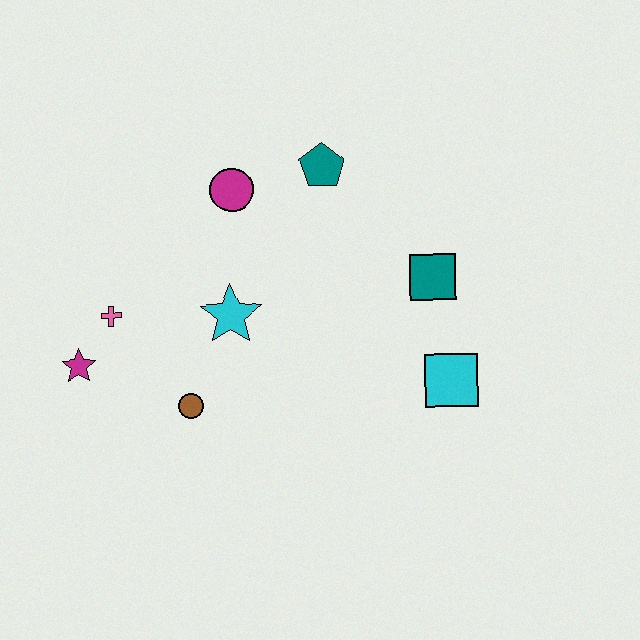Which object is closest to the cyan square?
The teal square is closest to the cyan square.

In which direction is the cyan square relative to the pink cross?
The cyan square is to the right of the pink cross.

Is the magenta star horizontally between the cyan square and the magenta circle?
No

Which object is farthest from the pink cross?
The cyan square is farthest from the pink cross.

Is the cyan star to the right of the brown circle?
Yes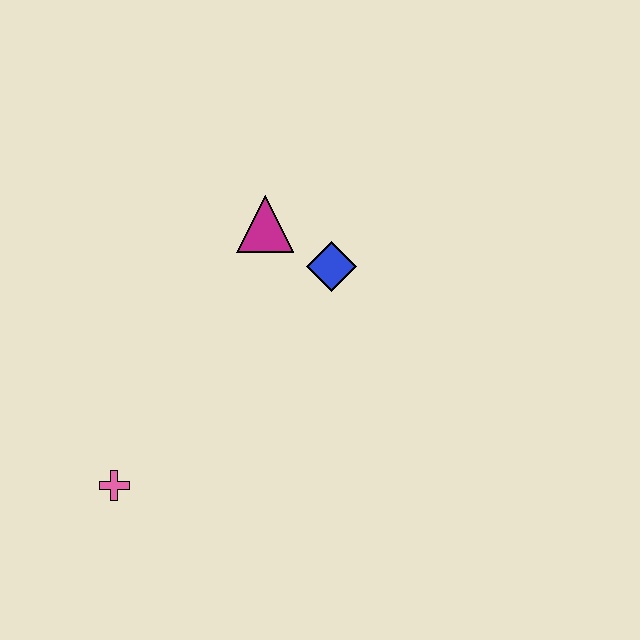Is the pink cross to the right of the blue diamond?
No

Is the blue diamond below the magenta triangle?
Yes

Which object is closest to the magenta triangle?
The blue diamond is closest to the magenta triangle.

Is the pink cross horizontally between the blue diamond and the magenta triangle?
No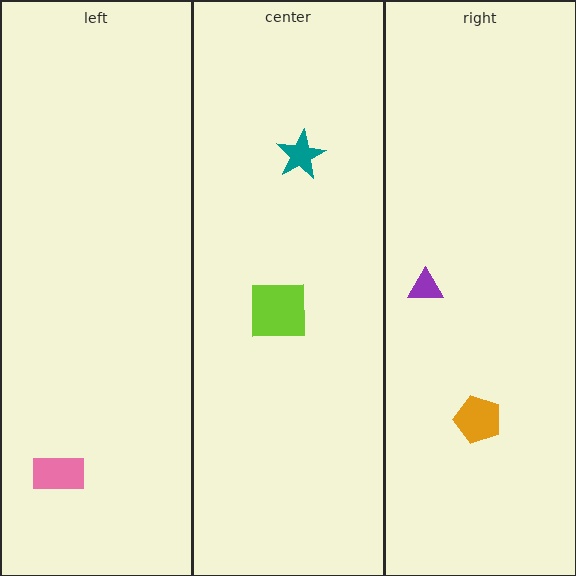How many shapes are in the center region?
2.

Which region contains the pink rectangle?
The left region.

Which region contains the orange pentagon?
The right region.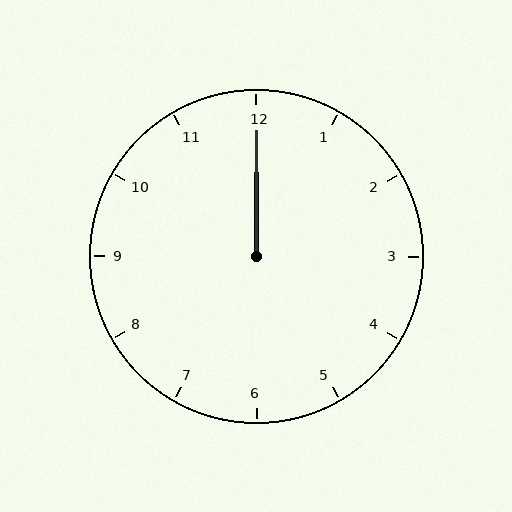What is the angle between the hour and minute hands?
Approximately 0 degrees.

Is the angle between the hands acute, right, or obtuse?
It is acute.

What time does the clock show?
12:00.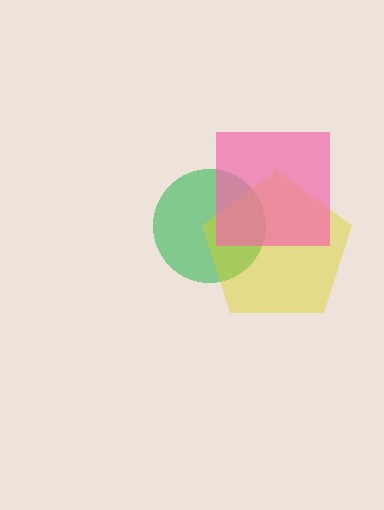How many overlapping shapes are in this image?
There are 3 overlapping shapes in the image.